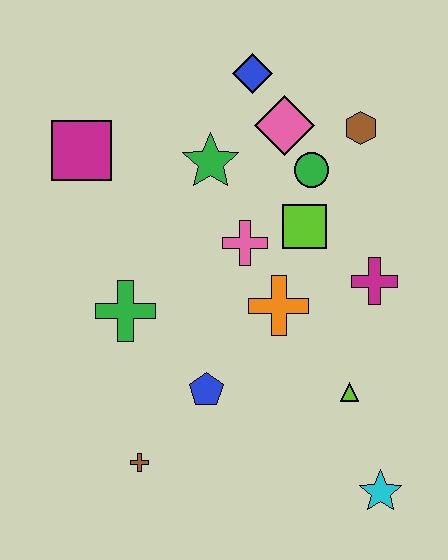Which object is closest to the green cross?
The blue pentagon is closest to the green cross.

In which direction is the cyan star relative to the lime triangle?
The cyan star is below the lime triangle.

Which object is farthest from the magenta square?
The cyan star is farthest from the magenta square.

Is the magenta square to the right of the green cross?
No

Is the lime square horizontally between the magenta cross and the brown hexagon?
No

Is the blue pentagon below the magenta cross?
Yes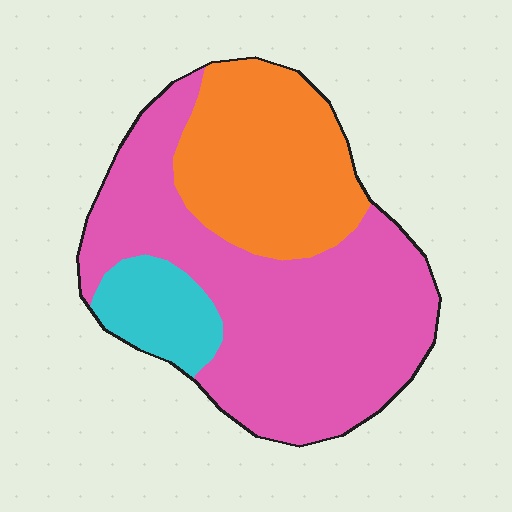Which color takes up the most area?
Pink, at roughly 60%.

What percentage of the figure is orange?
Orange covers about 30% of the figure.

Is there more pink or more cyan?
Pink.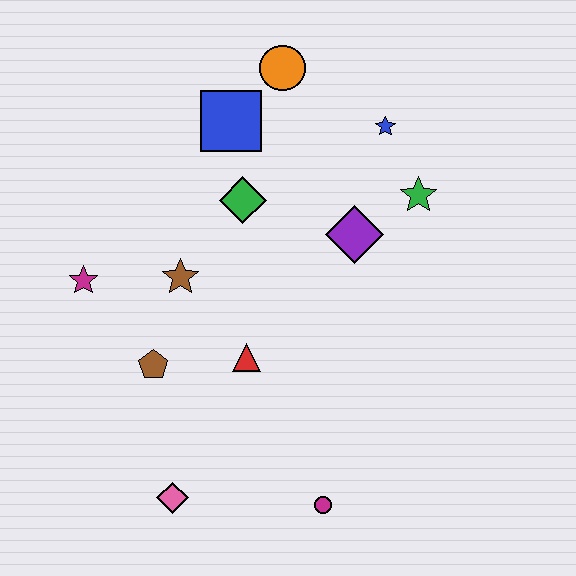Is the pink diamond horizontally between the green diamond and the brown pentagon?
Yes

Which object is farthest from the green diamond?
The magenta circle is farthest from the green diamond.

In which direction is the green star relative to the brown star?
The green star is to the right of the brown star.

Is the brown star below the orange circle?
Yes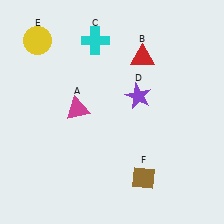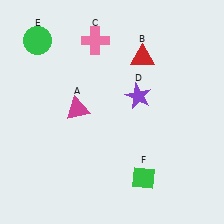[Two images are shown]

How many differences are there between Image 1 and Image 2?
There are 3 differences between the two images.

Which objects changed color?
C changed from cyan to pink. E changed from yellow to green. F changed from brown to green.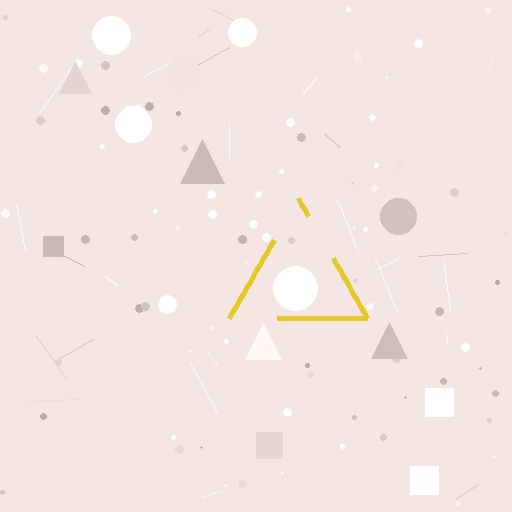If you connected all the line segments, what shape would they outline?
They would outline a triangle.